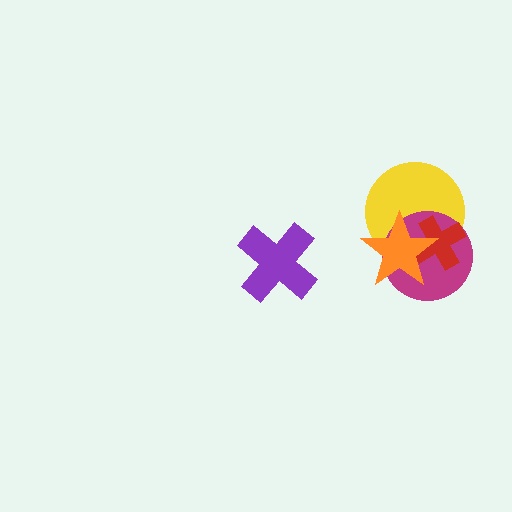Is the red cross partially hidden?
Yes, it is partially covered by another shape.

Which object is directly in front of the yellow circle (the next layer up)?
The magenta circle is directly in front of the yellow circle.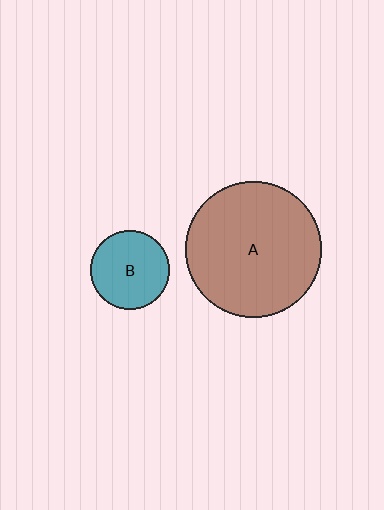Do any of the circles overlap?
No, none of the circles overlap.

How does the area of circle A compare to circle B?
Approximately 2.9 times.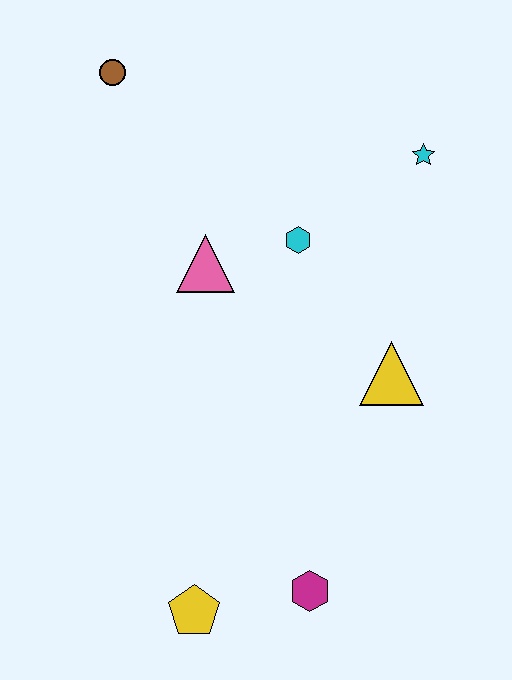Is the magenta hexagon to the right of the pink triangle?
Yes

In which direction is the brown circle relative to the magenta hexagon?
The brown circle is above the magenta hexagon.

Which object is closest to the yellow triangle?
The cyan hexagon is closest to the yellow triangle.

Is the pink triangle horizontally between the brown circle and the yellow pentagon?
No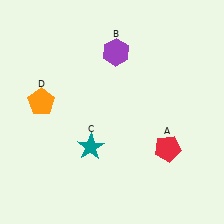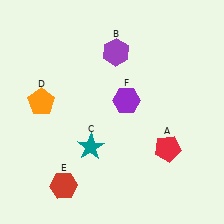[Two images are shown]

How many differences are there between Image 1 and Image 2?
There are 2 differences between the two images.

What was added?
A red hexagon (E), a purple hexagon (F) were added in Image 2.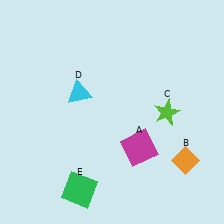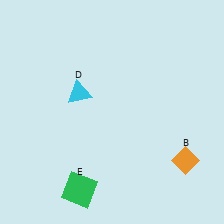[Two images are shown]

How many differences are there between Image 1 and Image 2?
There are 2 differences between the two images.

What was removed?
The lime star (C), the magenta square (A) were removed in Image 2.